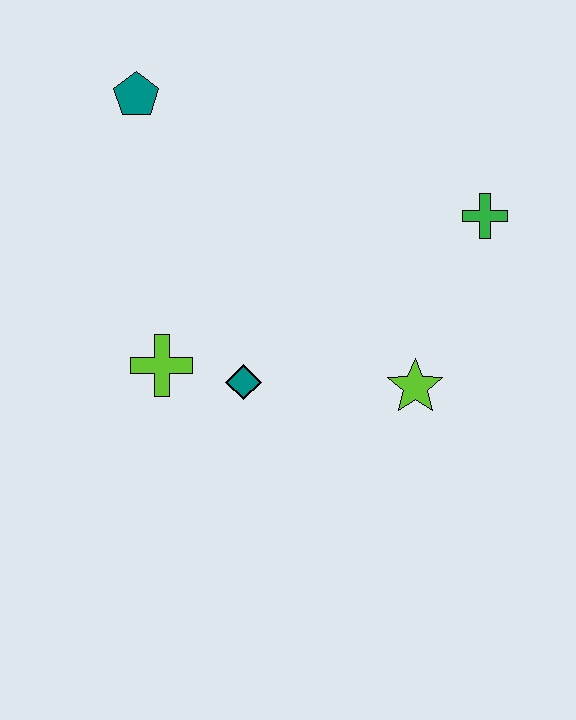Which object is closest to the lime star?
The teal diamond is closest to the lime star.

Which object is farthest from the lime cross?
The green cross is farthest from the lime cross.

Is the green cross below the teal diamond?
No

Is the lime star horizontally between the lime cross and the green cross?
Yes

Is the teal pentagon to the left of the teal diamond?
Yes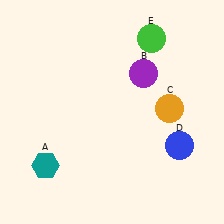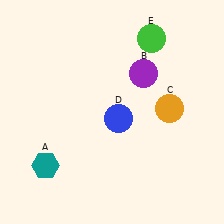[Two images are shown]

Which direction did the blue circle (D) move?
The blue circle (D) moved left.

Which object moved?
The blue circle (D) moved left.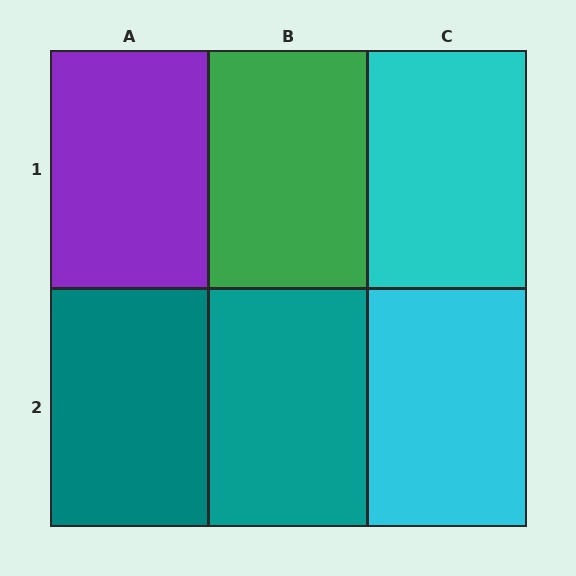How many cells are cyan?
2 cells are cyan.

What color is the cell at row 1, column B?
Green.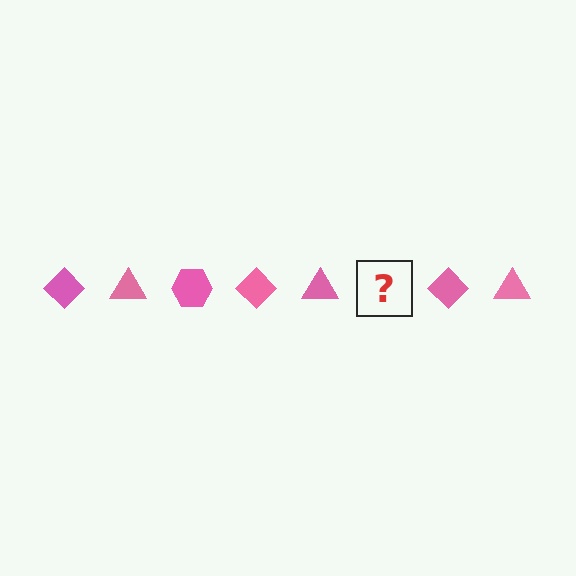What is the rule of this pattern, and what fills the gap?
The rule is that the pattern cycles through diamond, triangle, hexagon shapes in pink. The gap should be filled with a pink hexagon.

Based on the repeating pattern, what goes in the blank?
The blank should be a pink hexagon.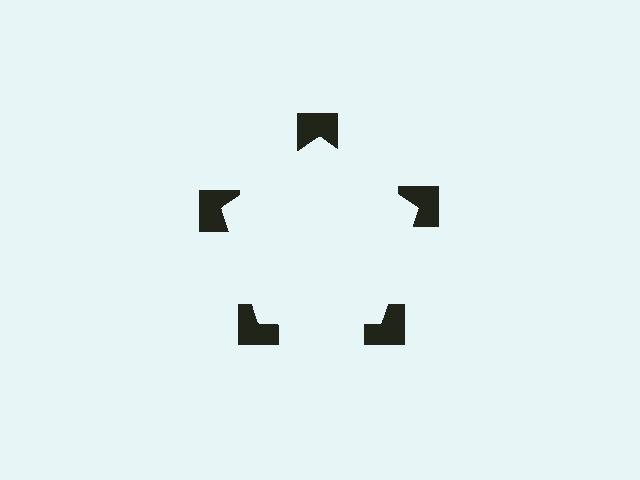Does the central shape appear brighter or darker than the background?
It typically appears slightly brighter than the background, even though no actual brightness change is drawn.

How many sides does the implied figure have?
5 sides.